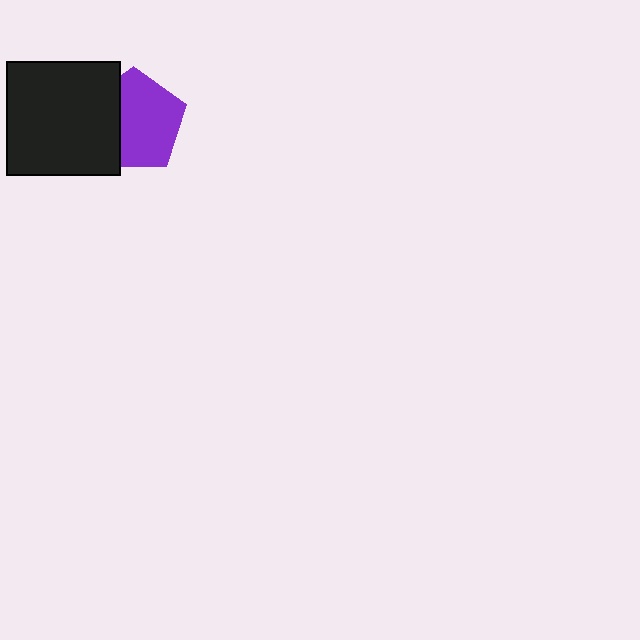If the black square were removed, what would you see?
You would see the complete purple pentagon.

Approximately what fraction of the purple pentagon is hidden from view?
Roughly 34% of the purple pentagon is hidden behind the black square.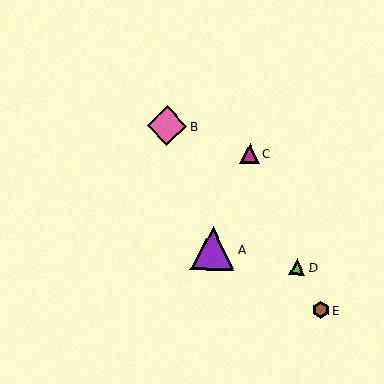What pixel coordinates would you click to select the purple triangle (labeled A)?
Click at (213, 248) to select the purple triangle A.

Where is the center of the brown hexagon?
The center of the brown hexagon is at (321, 310).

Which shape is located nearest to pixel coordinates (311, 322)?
The brown hexagon (labeled E) at (321, 310) is nearest to that location.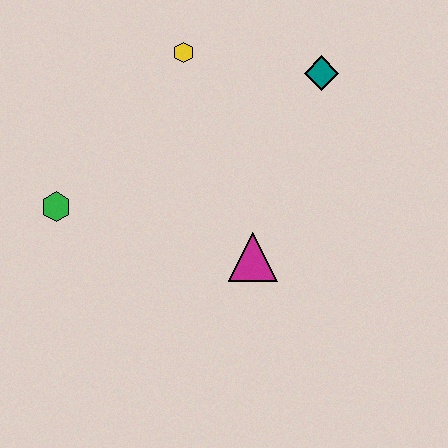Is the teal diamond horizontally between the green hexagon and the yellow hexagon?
No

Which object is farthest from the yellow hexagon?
The magenta triangle is farthest from the yellow hexagon.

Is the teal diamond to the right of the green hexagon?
Yes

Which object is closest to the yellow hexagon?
The teal diamond is closest to the yellow hexagon.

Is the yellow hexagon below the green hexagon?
No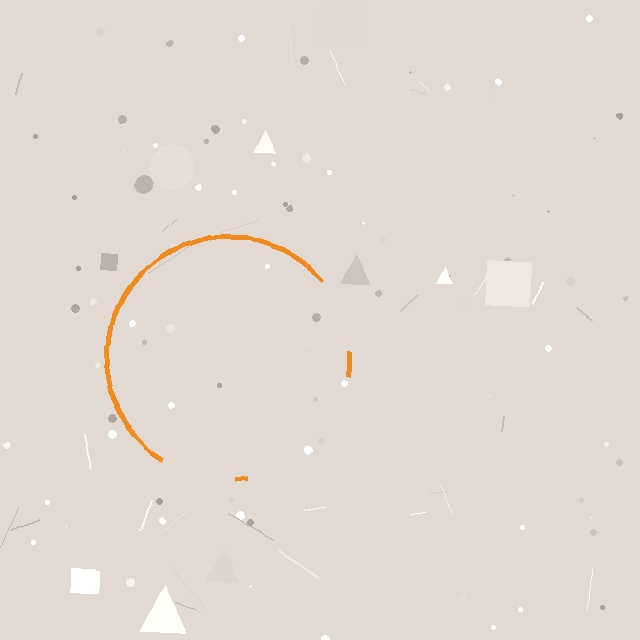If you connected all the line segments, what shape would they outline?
They would outline a circle.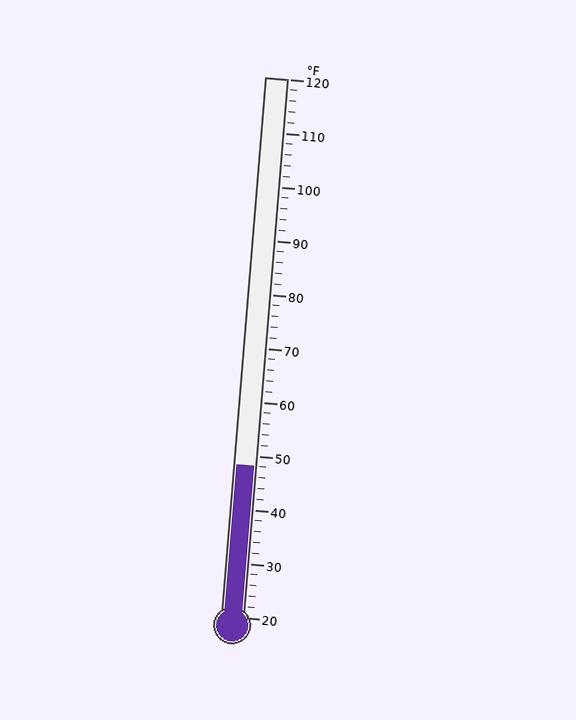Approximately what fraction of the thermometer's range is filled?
The thermometer is filled to approximately 30% of its range.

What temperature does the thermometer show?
The thermometer shows approximately 48°F.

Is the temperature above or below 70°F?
The temperature is below 70°F.